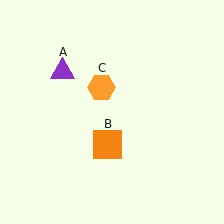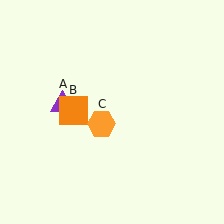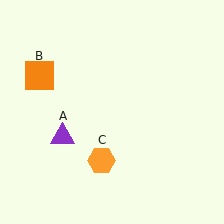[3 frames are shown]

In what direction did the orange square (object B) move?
The orange square (object B) moved up and to the left.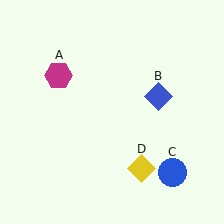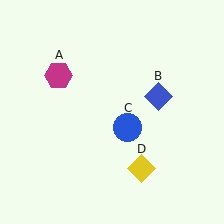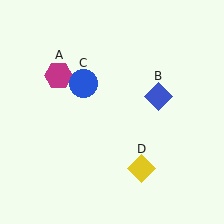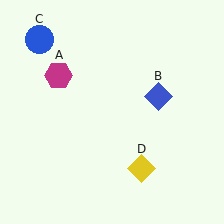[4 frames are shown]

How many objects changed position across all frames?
1 object changed position: blue circle (object C).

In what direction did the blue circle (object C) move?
The blue circle (object C) moved up and to the left.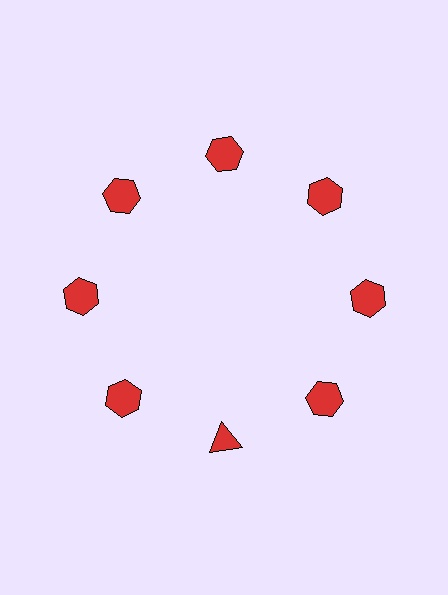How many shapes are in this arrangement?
There are 8 shapes arranged in a ring pattern.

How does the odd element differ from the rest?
It has a different shape: triangle instead of hexagon.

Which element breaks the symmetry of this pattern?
The red triangle at roughly the 6 o'clock position breaks the symmetry. All other shapes are red hexagons.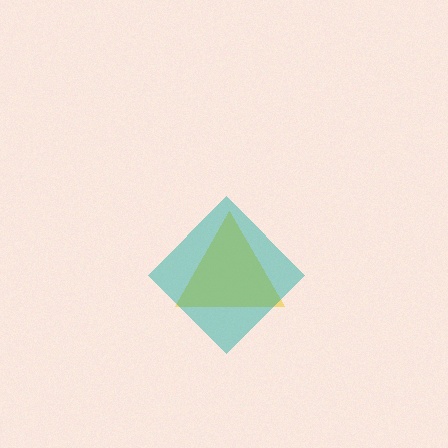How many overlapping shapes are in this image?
There are 2 overlapping shapes in the image.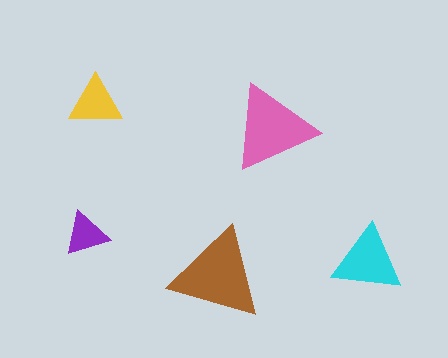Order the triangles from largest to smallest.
the brown one, the pink one, the cyan one, the yellow one, the purple one.